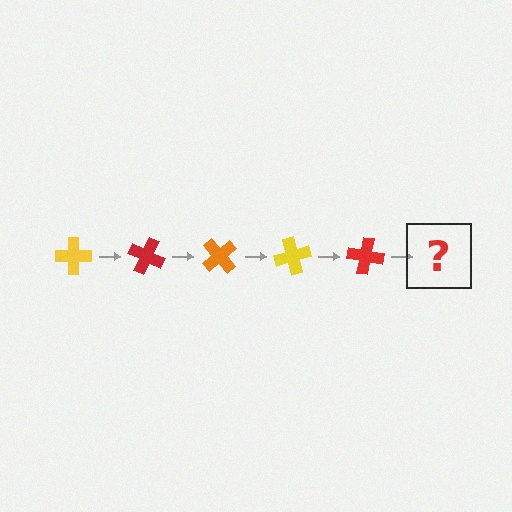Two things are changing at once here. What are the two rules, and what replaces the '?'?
The two rules are that it rotates 25 degrees each step and the color cycles through yellow, red, and orange. The '?' should be an orange cross, rotated 125 degrees from the start.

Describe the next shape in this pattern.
It should be an orange cross, rotated 125 degrees from the start.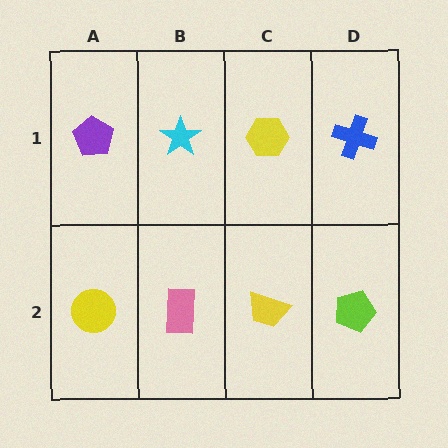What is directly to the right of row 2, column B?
A yellow trapezoid.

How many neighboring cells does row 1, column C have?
3.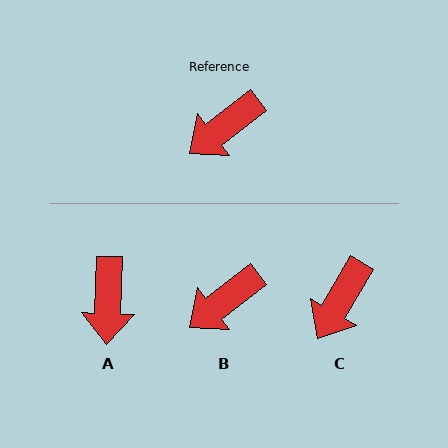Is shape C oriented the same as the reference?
No, it is off by about 22 degrees.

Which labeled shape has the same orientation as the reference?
B.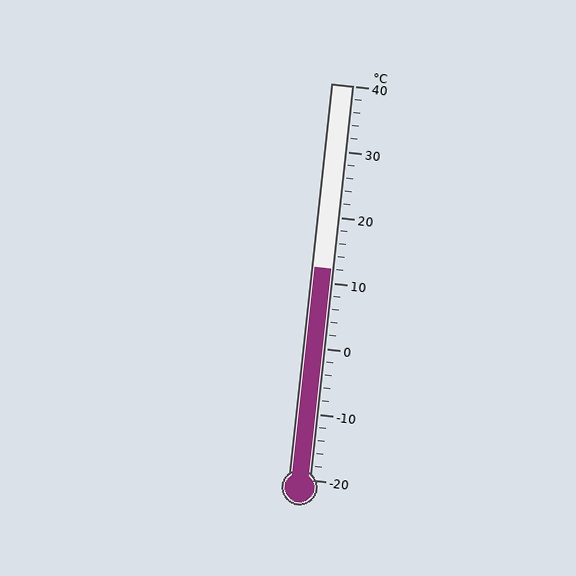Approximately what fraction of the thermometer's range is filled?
The thermometer is filled to approximately 55% of its range.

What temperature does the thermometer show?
The thermometer shows approximately 12°C.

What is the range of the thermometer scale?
The thermometer scale ranges from -20°C to 40°C.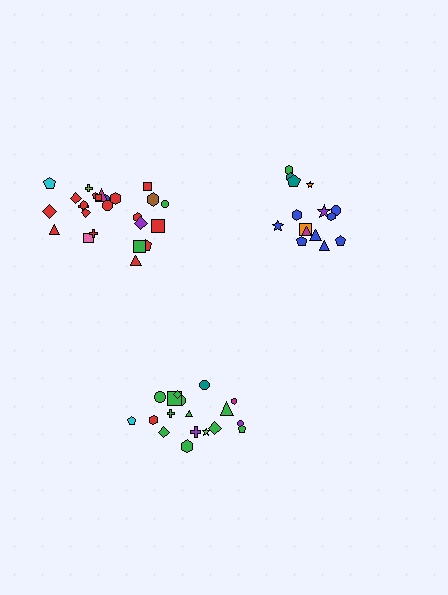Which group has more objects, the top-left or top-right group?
The top-left group.